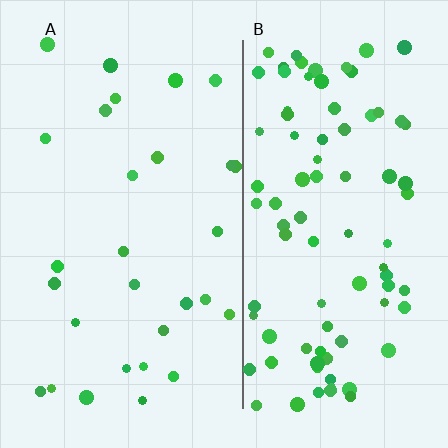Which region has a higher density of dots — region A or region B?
B (the right).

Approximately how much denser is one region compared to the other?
Approximately 3.1× — region B over region A.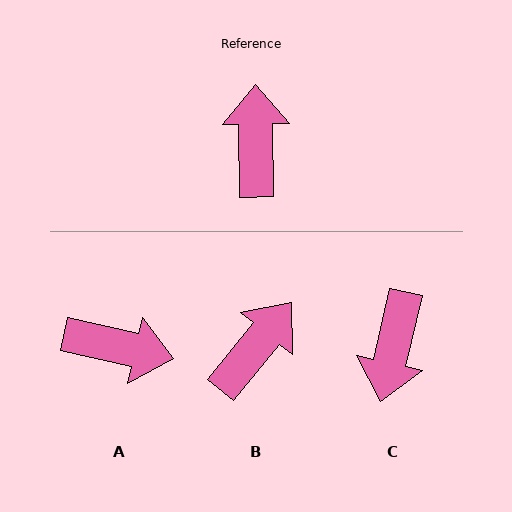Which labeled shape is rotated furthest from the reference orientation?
C, about 166 degrees away.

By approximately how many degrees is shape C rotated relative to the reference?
Approximately 166 degrees counter-clockwise.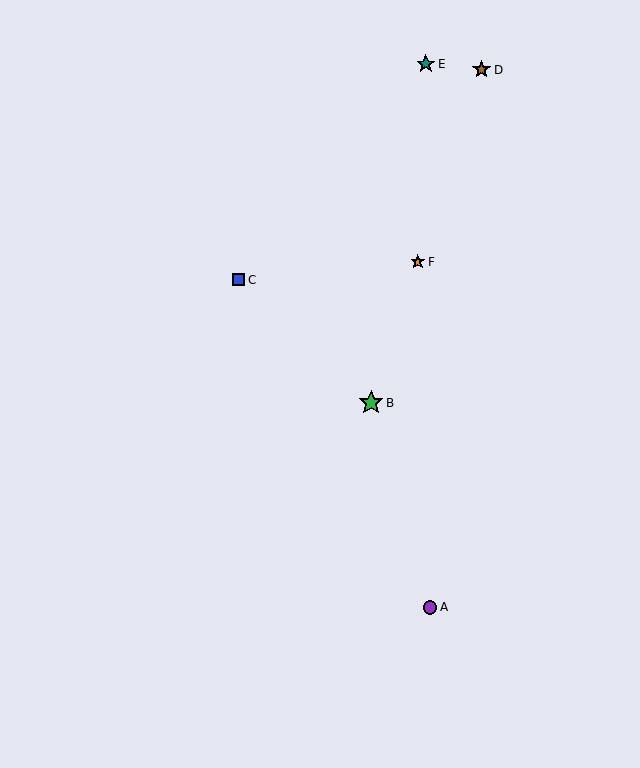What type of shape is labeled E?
Shape E is a teal star.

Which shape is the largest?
The green star (labeled B) is the largest.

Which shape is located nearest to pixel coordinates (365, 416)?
The green star (labeled B) at (371, 403) is nearest to that location.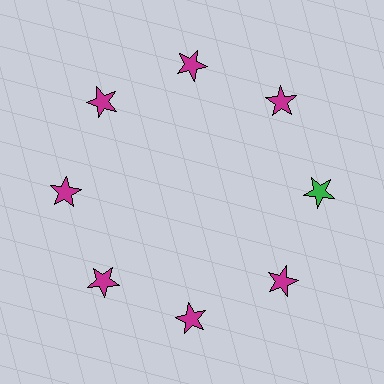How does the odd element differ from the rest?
It has a different color: green instead of magenta.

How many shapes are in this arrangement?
There are 8 shapes arranged in a ring pattern.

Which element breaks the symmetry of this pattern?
The green star at roughly the 3 o'clock position breaks the symmetry. All other shapes are magenta stars.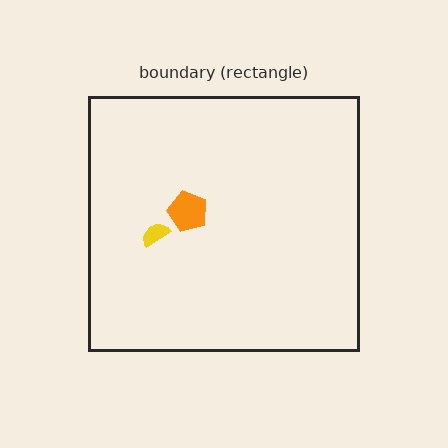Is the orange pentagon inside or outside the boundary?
Inside.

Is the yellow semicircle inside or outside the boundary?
Inside.